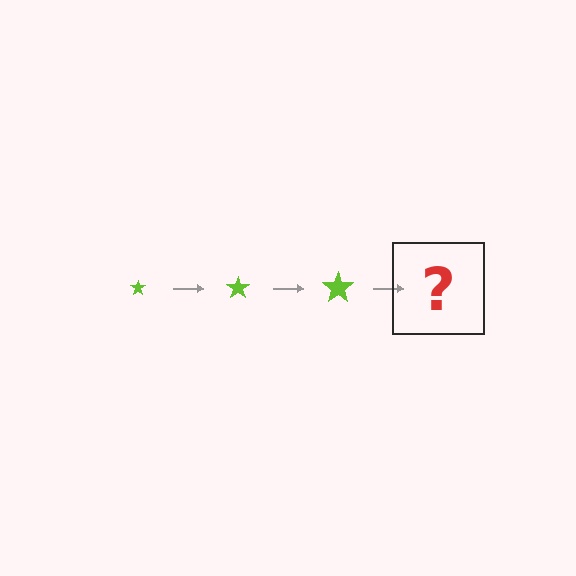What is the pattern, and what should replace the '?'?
The pattern is that the star gets progressively larger each step. The '?' should be a lime star, larger than the previous one.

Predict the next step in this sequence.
The next step is a lime star, larger than the previous one.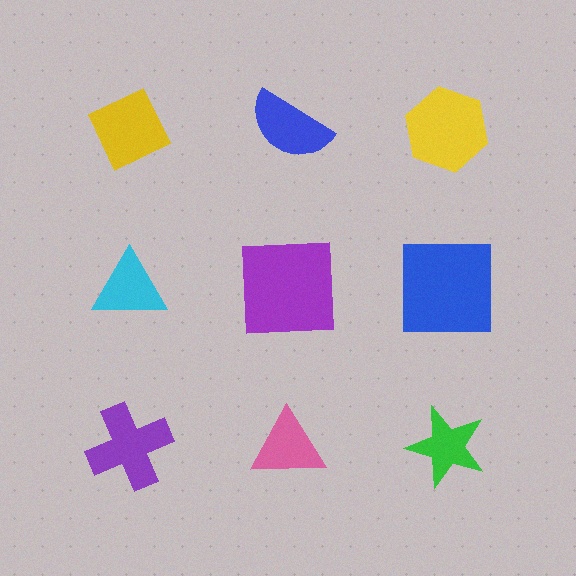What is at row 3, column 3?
A green star.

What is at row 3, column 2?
A pink triangle.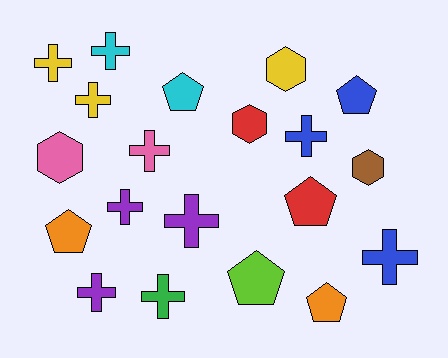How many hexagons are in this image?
There are 4 hexagons.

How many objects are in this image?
There are 20 objects.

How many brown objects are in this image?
There is 1 brown object.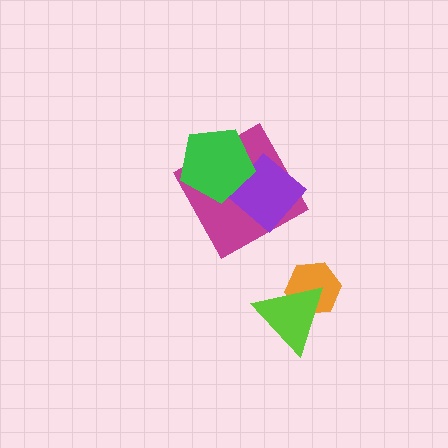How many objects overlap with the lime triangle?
1 object overlaps with the lime triangle.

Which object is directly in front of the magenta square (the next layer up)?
The purple diamond is directly in front of the magenta square.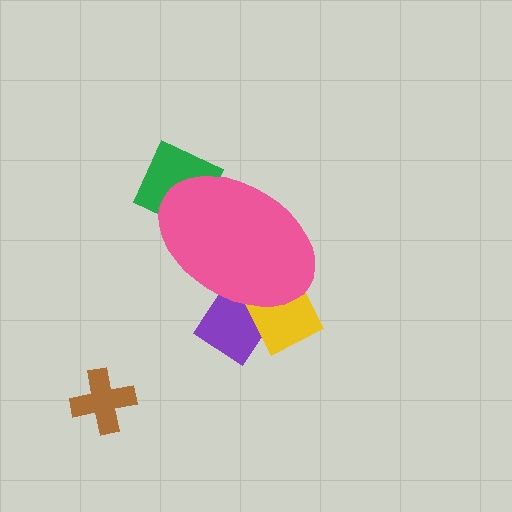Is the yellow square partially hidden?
Yes, the yellow square is partially hidden behind the pink ellipse.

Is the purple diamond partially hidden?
Yes, the purple diamond is partially hidden behind the pink ellipse.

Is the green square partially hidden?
Yes, the green square is partially hidden behind the pink ellipse.